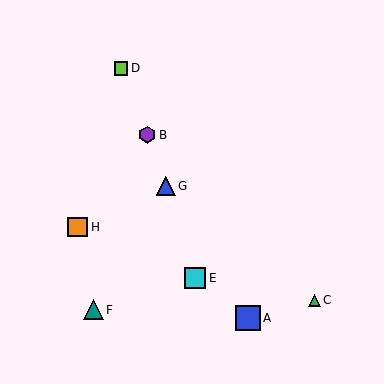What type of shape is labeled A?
Shape A is a blue square.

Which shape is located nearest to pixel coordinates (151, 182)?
The blue triangle (labeled G) at (166, 186) is nearest to that location.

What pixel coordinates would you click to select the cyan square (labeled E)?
Click at (195, 278) to select the cyan square E.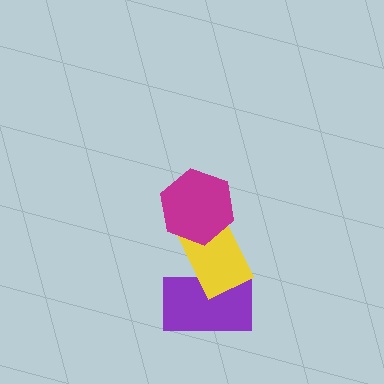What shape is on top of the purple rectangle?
The yellow rectangle is on top of the purple rectangle.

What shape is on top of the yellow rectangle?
The magenta hexagon is on top of the yellow rectangle.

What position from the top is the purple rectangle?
The purple rectangle is 3rd from the top.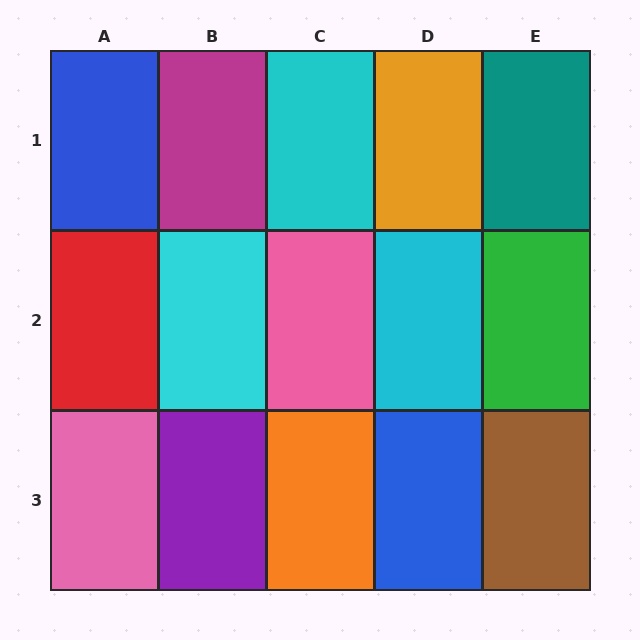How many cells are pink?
2 cells are pink.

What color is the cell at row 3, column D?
Blue.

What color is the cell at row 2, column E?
Green.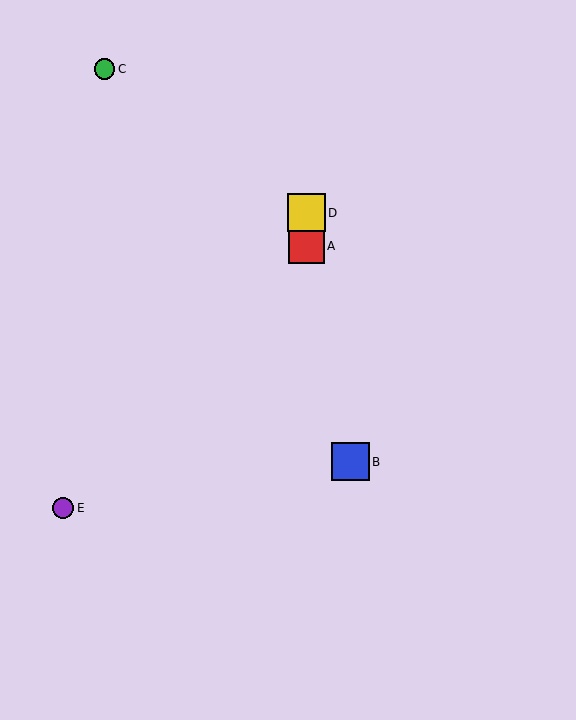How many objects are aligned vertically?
2 objects (A, D) are aligned vertically.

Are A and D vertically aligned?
Yes, both are at x≈306.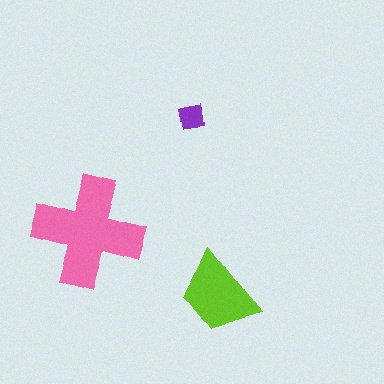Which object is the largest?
The pink cross.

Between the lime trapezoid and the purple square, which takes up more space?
The lime trapezoid.